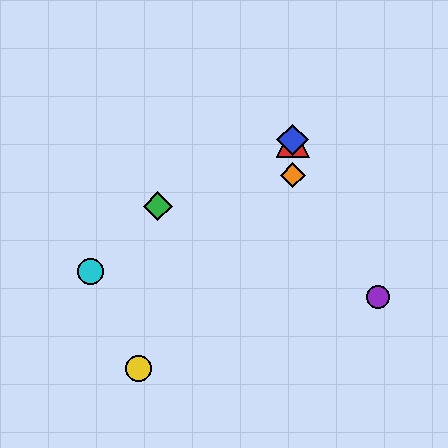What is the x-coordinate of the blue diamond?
The blue diamond is at x≈293.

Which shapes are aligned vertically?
The red triangle, the blue diamond, the orange diamond are aligned vertically.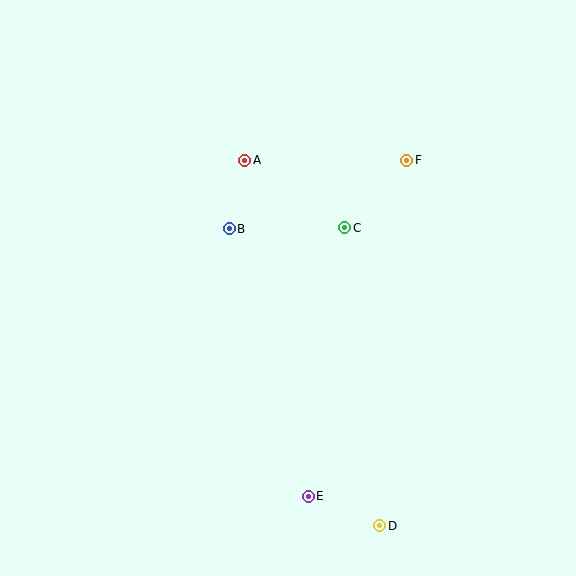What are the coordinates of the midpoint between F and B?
The midpoint between F and B is at (318, 195).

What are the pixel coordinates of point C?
Point C is at (345, 228).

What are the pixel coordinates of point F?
Point F is at (407, 160).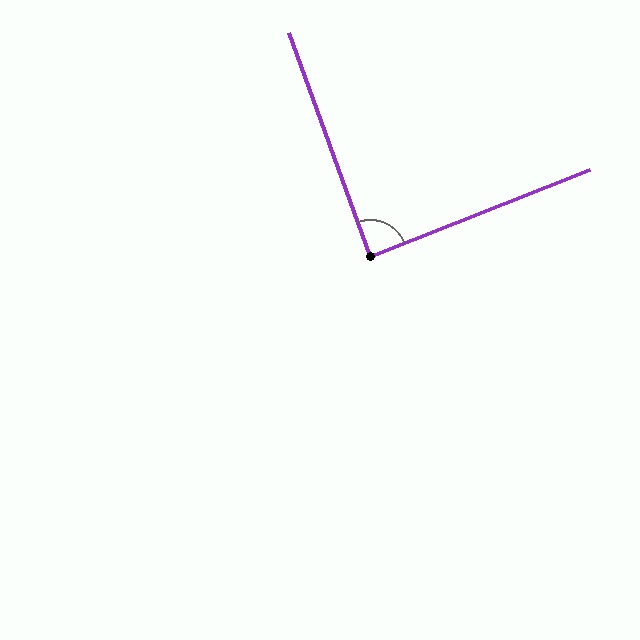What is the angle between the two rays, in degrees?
Approximately 88 degrees.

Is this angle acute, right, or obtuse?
It is approximately a right angle.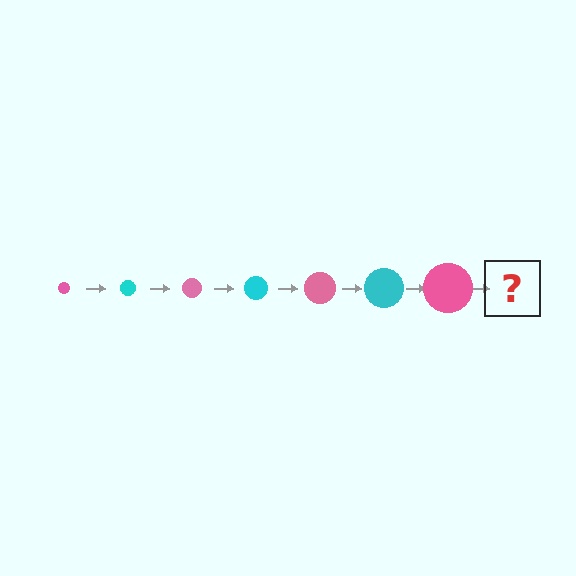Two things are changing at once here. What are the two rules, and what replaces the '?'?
The two rules are that the circle grows larger each step and the color cycles through pink and cyan. The '?' should be a cyan circle, larger than the previous one.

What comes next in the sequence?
The next element should be a cyan circle, larger than the previous one.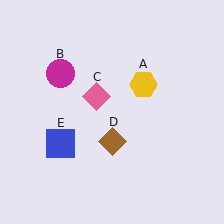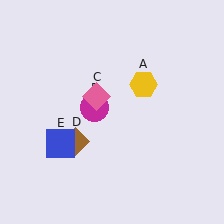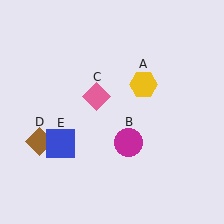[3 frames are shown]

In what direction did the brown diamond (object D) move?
The brown diamond (object D) moved left.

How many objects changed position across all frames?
2 objects changed position: magenta circle (object B), brown diamond (object D).